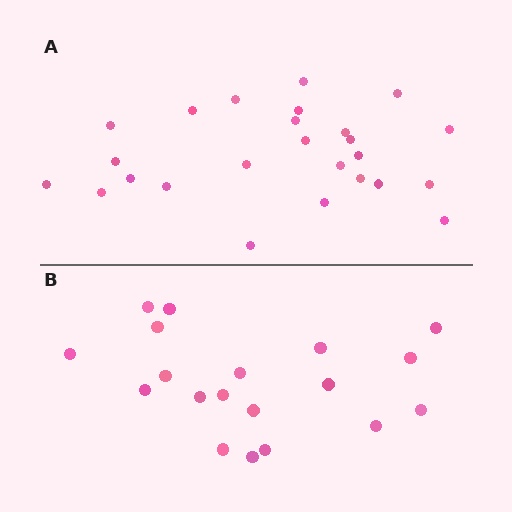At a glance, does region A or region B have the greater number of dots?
Region A (the top region) has more dots.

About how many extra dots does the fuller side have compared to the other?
Region A has about 6 more dots than region B.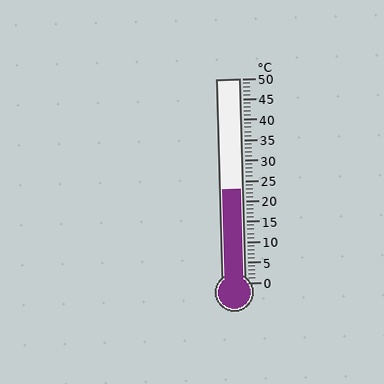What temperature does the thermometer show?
The thermometer shows approximately 23°C.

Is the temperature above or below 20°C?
The temperature is above 20°C.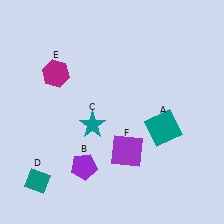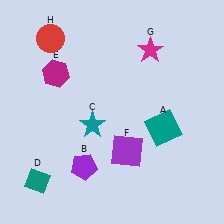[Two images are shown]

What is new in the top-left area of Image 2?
A red circle (H) was added in the top-left area of Image 2.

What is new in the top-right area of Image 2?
A magenta star (G) was added in the top-right area of Image 2.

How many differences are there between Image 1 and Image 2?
There are 2 differences between the two images.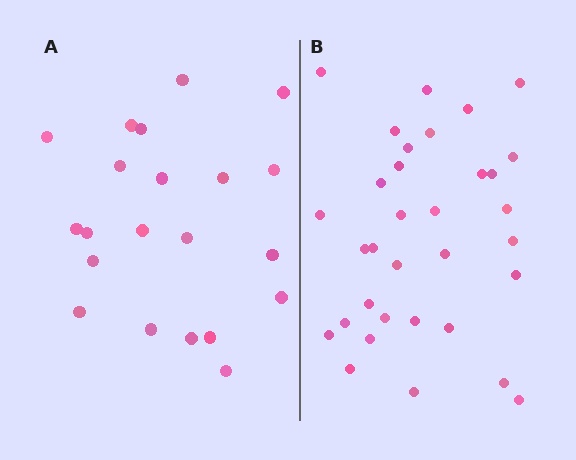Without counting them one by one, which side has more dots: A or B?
Region B (the right region) has more dots.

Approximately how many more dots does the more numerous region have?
Region B has roughly 12 or so more dots than region A.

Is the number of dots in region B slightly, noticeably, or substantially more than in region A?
Region B has substantially more. The ratio is roughly 1.6 to 1.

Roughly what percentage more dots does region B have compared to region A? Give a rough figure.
About 55% more.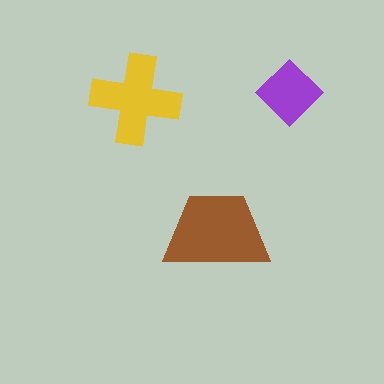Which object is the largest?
The brown trapezoid.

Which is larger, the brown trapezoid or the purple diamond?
The brown trapezoid.